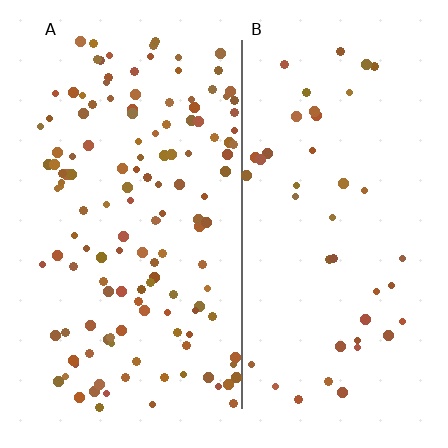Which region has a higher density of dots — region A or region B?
A (the left).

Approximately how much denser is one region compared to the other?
Approximately 3.2× — region A over region B.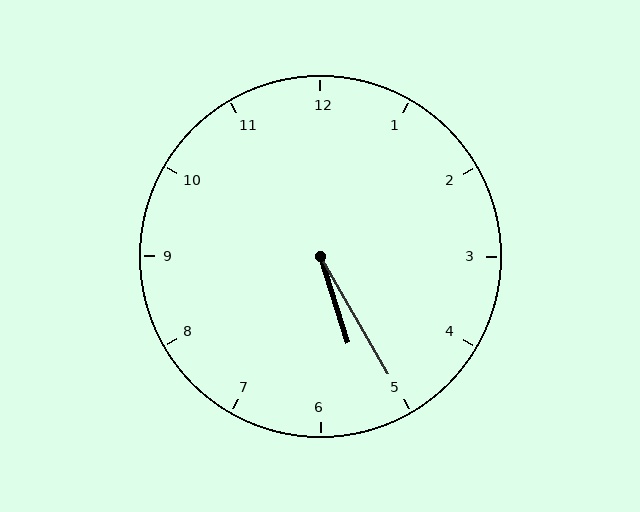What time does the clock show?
5:25.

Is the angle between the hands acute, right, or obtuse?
It is acute.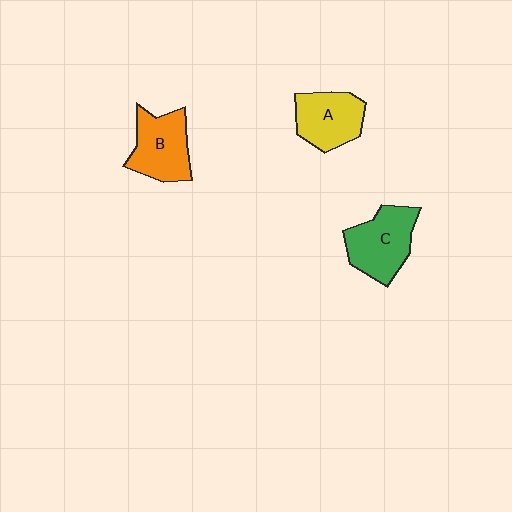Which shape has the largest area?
Shape C (green).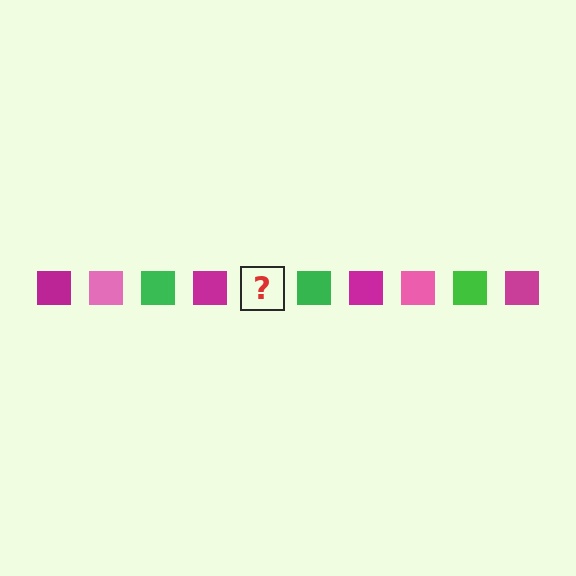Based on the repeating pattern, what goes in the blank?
The blank should be a pink square.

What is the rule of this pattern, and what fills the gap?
The rule is that the pattern cycles through magenta, pink, green squares. The gap should be filled with a pink square.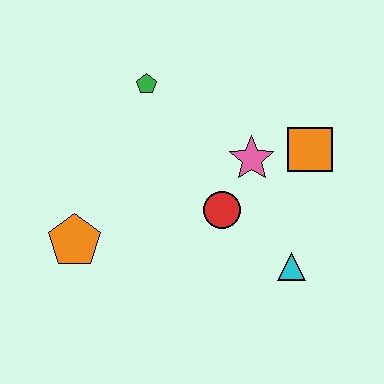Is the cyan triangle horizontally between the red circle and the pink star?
No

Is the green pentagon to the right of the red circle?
No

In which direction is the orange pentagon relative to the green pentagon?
The orange pentagon is below the green pentagon.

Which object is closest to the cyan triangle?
The red circle is closest to the cyan triangle.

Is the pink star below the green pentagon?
Yes